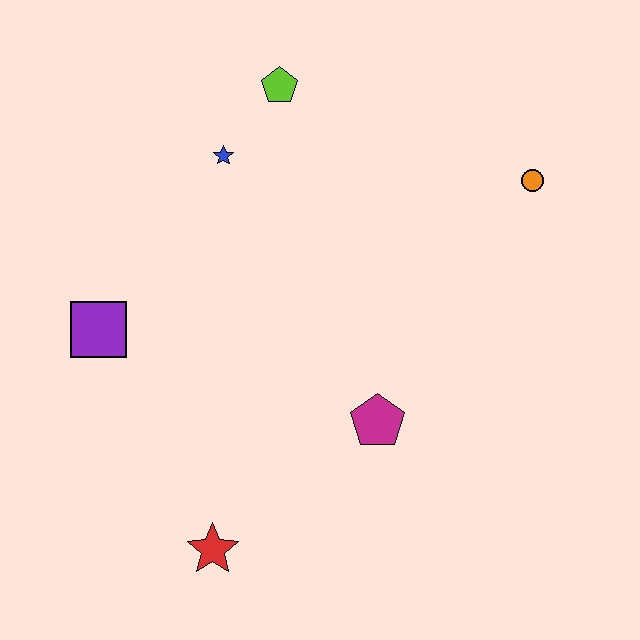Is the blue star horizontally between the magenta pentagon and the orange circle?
No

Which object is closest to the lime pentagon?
The blue star is closest to the lime pentagon.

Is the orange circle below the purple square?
No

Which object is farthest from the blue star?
The red star is farthest from the blue star.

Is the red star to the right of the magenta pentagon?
No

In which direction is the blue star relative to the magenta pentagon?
The blue star is above the magenta pentagon.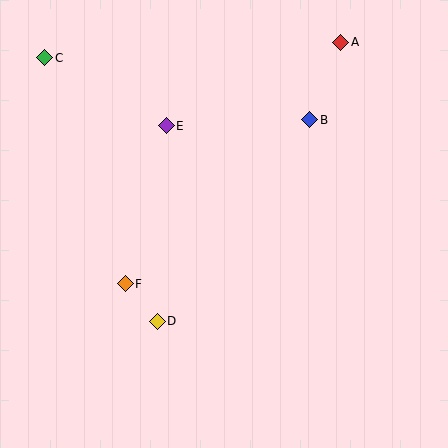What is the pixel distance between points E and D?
The distance between E and D is 196 pixels.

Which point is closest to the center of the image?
Point E at (166, 126) is closest to the center.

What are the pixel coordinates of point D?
Point D is at (157, 321).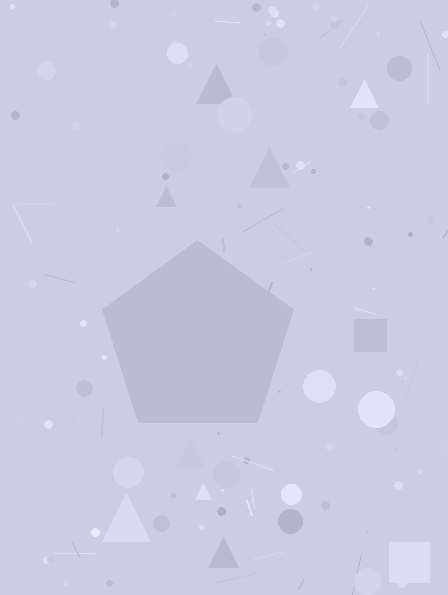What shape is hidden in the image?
A pentagon is hidden in the image.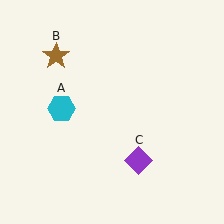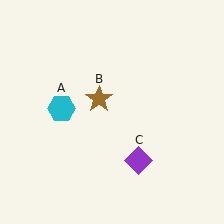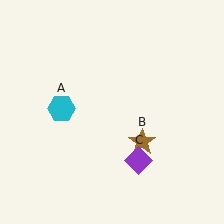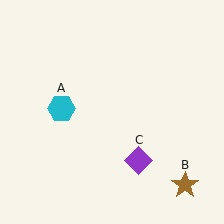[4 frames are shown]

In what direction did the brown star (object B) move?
The brown star (object B) moved down and to the right.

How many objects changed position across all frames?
1 object changed position: brown star (object B).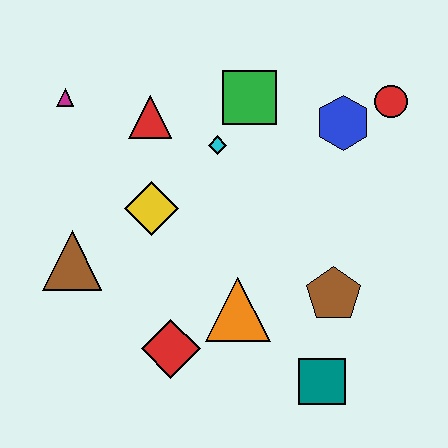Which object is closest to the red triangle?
The cyan diamond is closest to the red triangle.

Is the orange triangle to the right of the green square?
No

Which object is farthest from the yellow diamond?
The red circle is farthest from the yellow diamond.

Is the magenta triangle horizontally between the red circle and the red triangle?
No